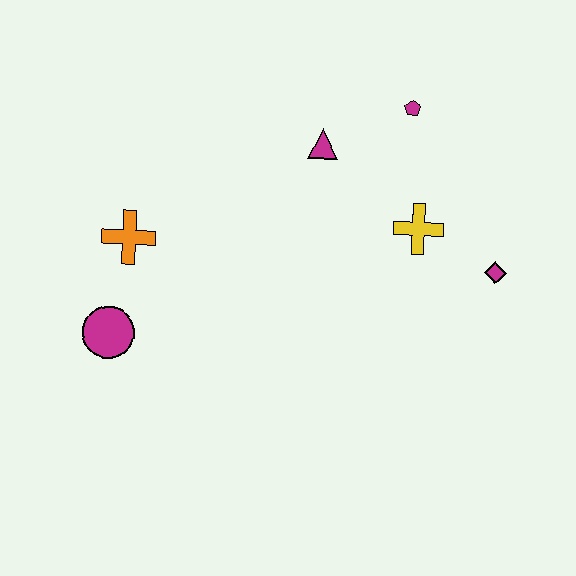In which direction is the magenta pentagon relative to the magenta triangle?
The magenta pentagon is to the right of the magenta triangle.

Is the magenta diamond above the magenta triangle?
No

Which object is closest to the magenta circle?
The orange cross is closest to the magenta circle.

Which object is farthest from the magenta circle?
The magenta diamond is farthest from the magenta circle.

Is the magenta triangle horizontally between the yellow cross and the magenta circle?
Yes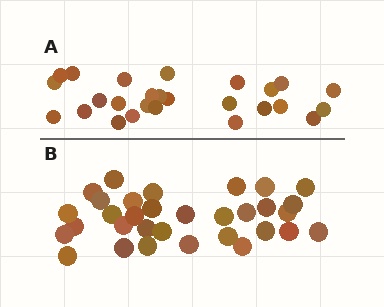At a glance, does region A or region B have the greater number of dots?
Region B (the bottom region) has more dots.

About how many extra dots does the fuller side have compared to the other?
Region B has about 6 more dots than region A.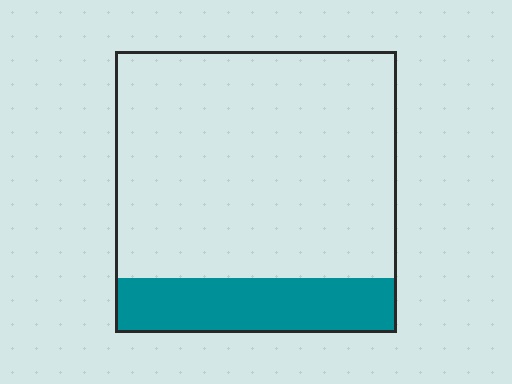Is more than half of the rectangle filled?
No.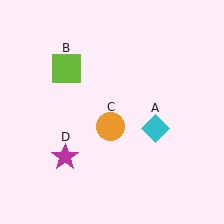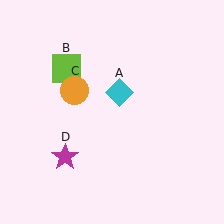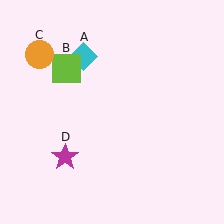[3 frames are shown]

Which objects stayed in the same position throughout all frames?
Lime square (object B) and magenta star (object D) remained stationary.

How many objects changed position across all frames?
2 objects changed position: cyan diamond (object A), orange circle (object C).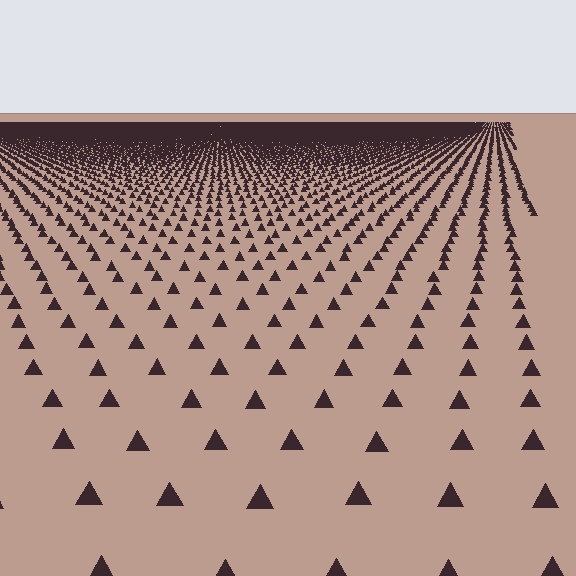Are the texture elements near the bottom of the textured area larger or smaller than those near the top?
Larger. Near the bottom, elements are closer to the viewer and appear at a bigger on-screen size.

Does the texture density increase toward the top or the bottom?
Density increases toward the top.